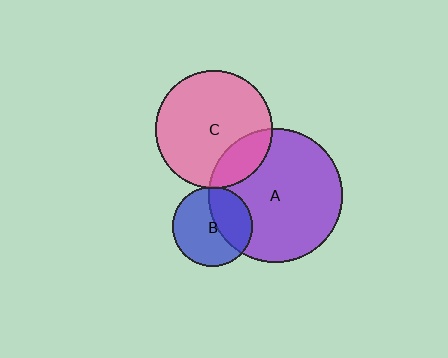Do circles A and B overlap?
Yes.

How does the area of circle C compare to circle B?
Approximately 2.2 times.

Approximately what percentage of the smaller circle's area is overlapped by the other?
Approximately 40%.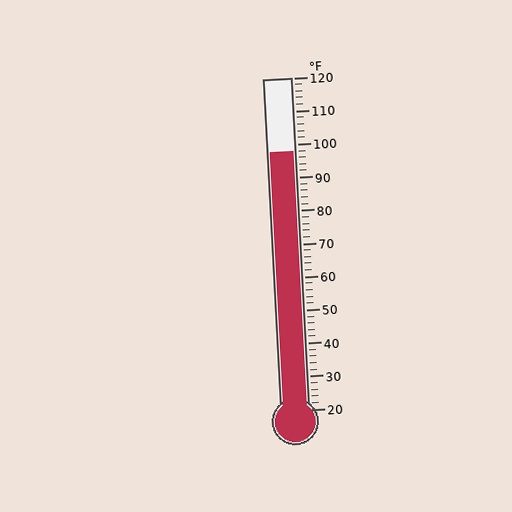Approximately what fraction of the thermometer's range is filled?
The thermometer is filled to approximately 80% of its range.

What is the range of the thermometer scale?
The thermometer scale ranges from 20°F to 120°F.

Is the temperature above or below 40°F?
The temperature is above 40°F.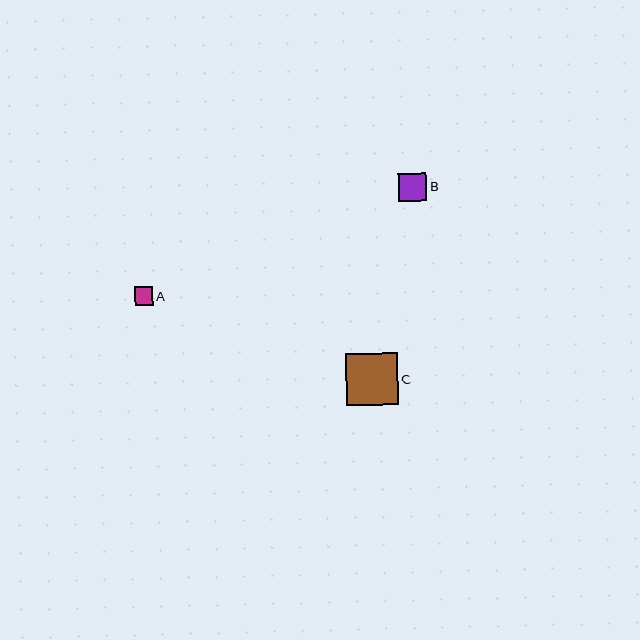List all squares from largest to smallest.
From largest to smallest: C, B, A.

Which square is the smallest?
Square A is the smallest with a size of approximately 18 pixels.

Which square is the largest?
Square C is the largest with a size of approximately 52 pixels.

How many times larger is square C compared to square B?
Square C is approximately 1.9 times the size of square B.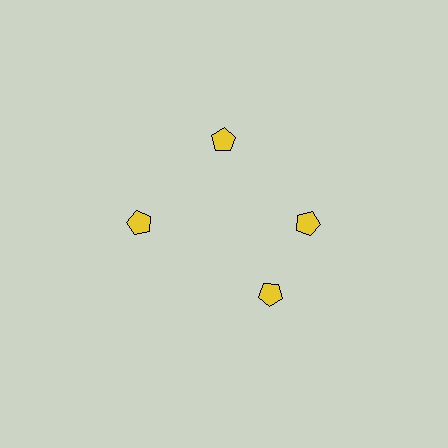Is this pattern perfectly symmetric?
No. The 4 yellow pentagons are arranged in a ring, but one element near the 6 o'clock position is rotated out of alignment along the ring, breaking the 4-fold rotational symmetry.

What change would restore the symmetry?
The symmetry would be restored by rotating it back into even spacing with its neighbors so that all 4 pentagons sit at equal angles and equal distance from the center.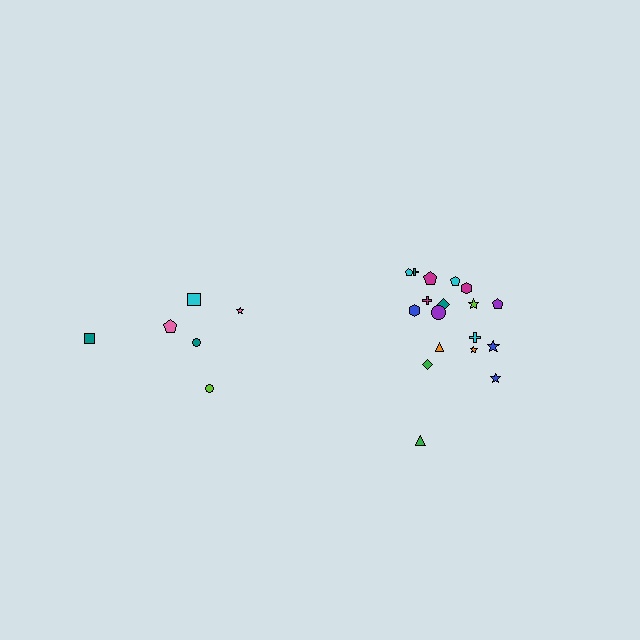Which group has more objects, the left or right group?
The right group.